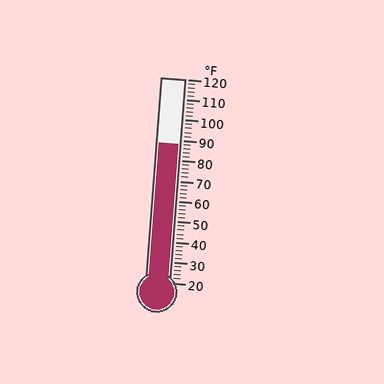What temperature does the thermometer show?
The thermometer shows approximately 88°F.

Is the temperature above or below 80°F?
The temperature is above 80°F.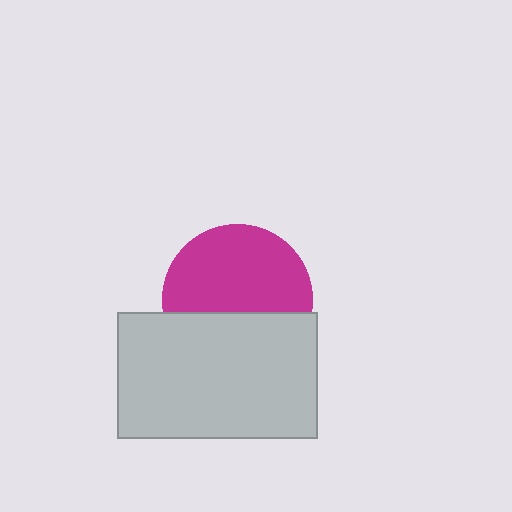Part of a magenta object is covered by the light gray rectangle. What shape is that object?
It is a circle.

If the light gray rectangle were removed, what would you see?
You would see the complete magenta circle.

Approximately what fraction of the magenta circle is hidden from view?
Roughly 40% of the magenta circle is hidden behind the light gray rectangle.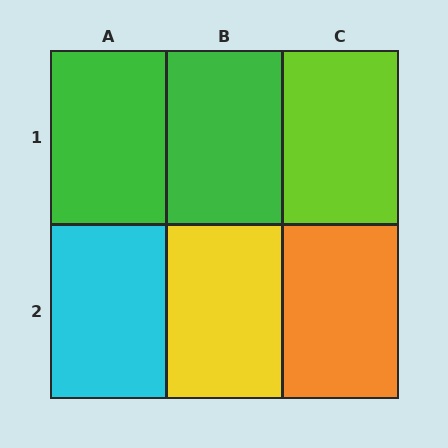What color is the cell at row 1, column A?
Green.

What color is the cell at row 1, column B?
Green.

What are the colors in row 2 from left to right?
Cyan, yellow, orange.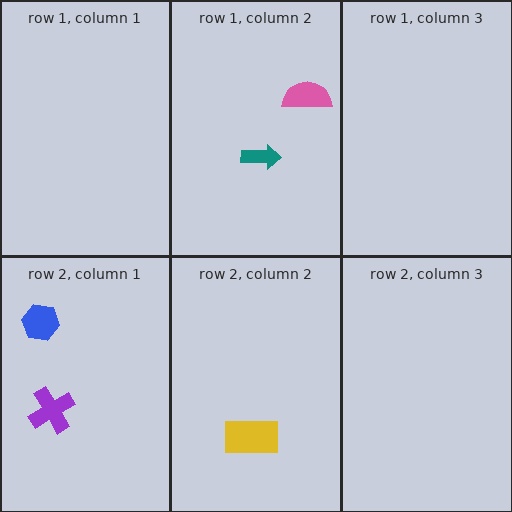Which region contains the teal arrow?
The row 1, column 2 region.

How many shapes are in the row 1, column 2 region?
2.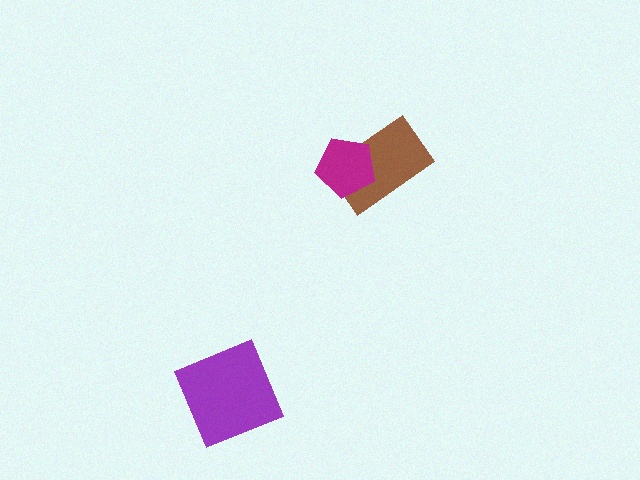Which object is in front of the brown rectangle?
The magenta pentagon is in front of the brown rectangle.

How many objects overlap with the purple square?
0 objects overlap with the purple square.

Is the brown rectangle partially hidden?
Yes, it is partially covered by another shape.